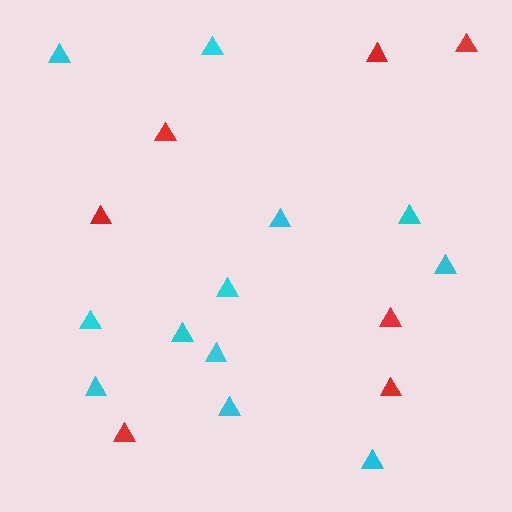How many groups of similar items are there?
There are 2 groups: one group of cyan triangles (12) and one group of red triangles (7).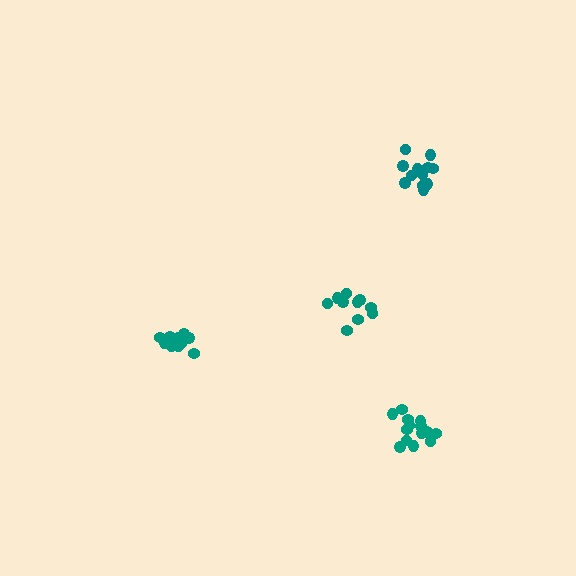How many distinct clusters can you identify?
There are 4 distinct clusters.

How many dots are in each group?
Group 1: 12 dots, Group 2: 10 dots, Group 3: 12 dots, Group 4: 14 dots (48 total).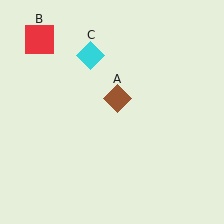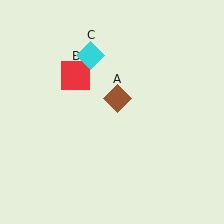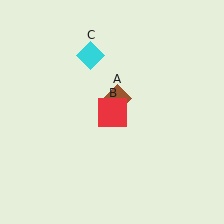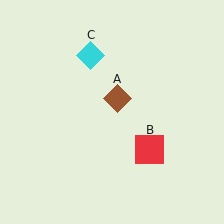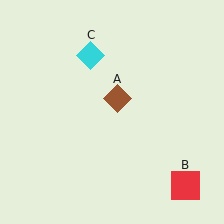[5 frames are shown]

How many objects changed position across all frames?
1 object changed position: red square (object B).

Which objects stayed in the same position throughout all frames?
Brown diamond (object A) and cyan diamond (object C) remained stationary.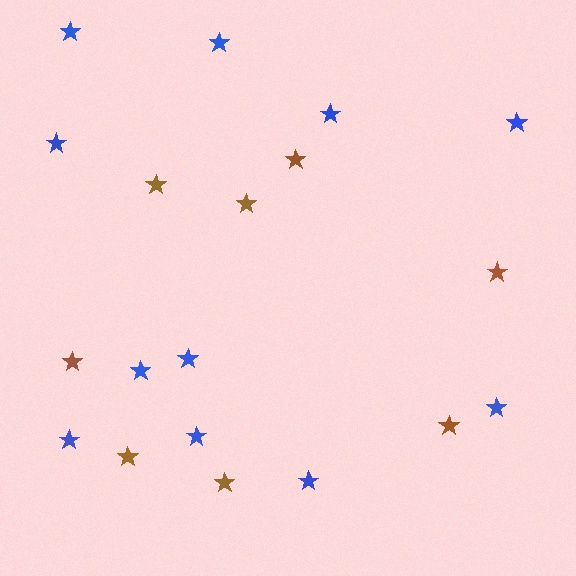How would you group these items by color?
There are 2 groups: one group of brown stars (8) and one group of blue stars (11).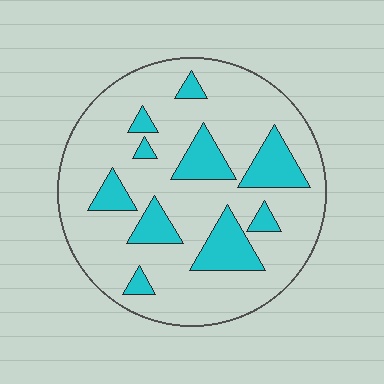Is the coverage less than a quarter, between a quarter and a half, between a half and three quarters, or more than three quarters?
Less than a quarter.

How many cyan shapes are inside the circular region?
10.